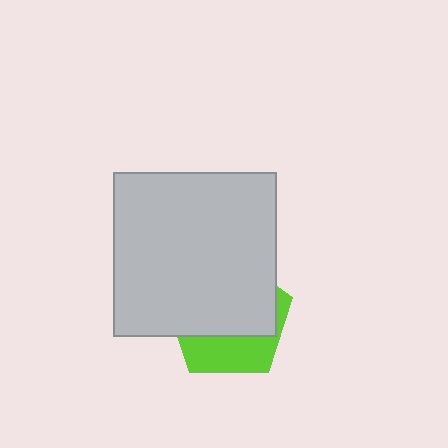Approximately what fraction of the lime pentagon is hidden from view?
Roughly 66% of the lime pentagon is hidden behind the light gray square.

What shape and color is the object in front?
The object in front is a light gray square.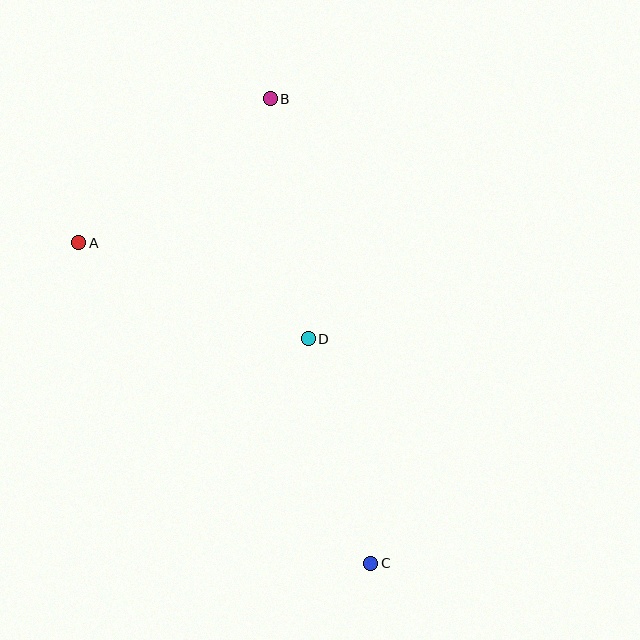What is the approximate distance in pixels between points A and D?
The distance between A and D is approximately 248 pixels.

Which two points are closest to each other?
Points C and D are closest to each other.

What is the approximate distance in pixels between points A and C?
The distance between A and C is approximately 433 pixels.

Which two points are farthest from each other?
Points B and C are farthest from each other.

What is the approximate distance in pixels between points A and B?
The distance between A and B is approximately 240 pixels.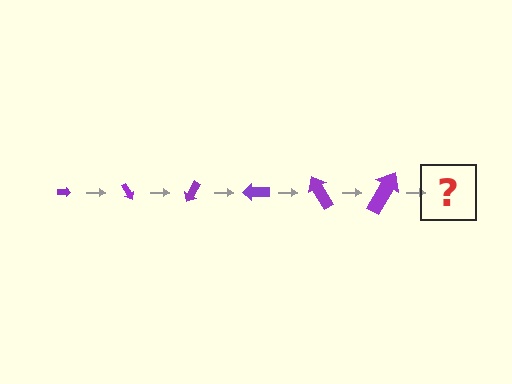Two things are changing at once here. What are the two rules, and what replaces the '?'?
The two rules are that the arrow grows larger each step and it rotates 60 degrees each step. The '?' should be an arrow, larger than the previous one and rotated 360 degrees from the start.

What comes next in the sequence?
The next element should be an arrow, larger than the previous one and rotated 360 degrees from the start.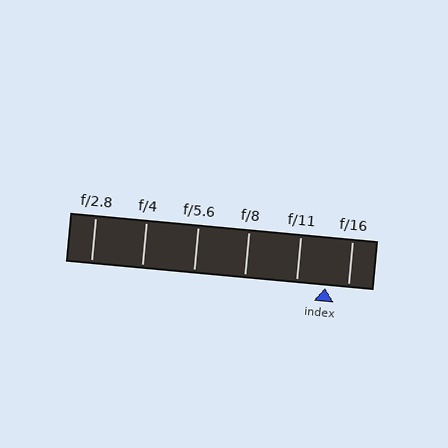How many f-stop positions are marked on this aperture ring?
There are 6 f-stop positions marked.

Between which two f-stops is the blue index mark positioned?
The index mark is between f/11 and f/16.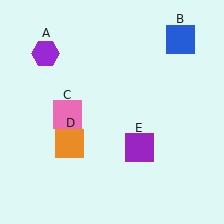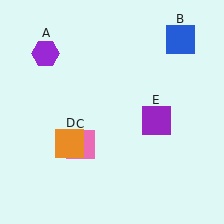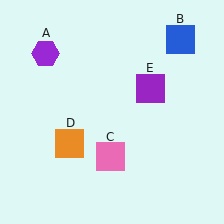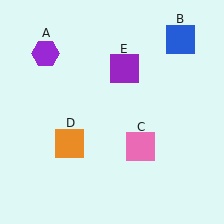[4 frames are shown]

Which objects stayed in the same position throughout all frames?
Purple hexagon (object A) and blue square (object B) and orange square (object D) remained stationary.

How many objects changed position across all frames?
2 objects changed position: pink square (object C), purple square (object E).